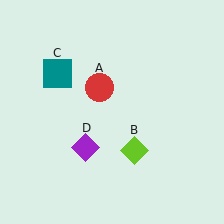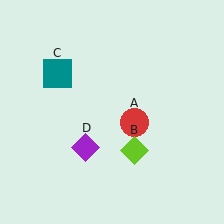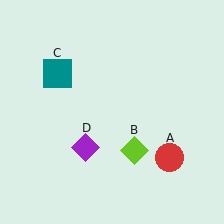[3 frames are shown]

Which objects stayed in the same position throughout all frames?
Lime diamond (object B) and teal square (object C) and purple diamond (object D) remained stationary.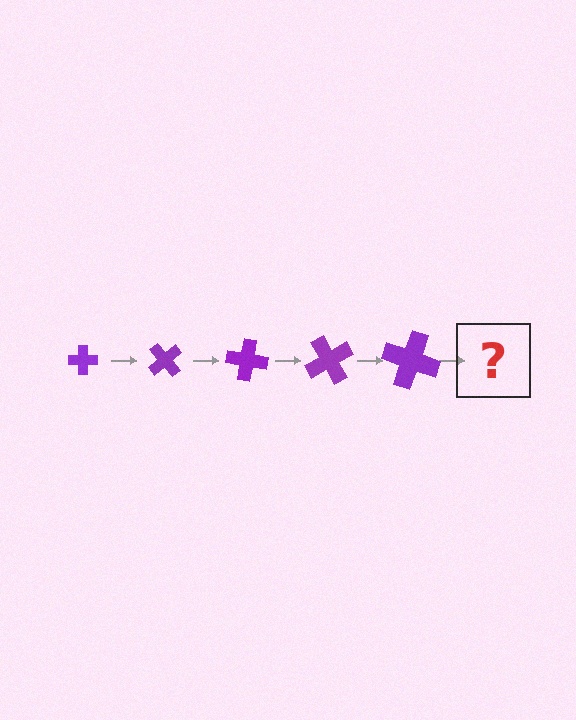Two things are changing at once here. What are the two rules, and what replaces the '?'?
The two rules are that the cross grows larger each step and it rotates 50 degrees each step. The '?' should be a cross, larger than the previous one and rotated 250 degrees from the start.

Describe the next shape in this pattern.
It should be a cross, larger than the previous one and rotated 250 degrees from the start.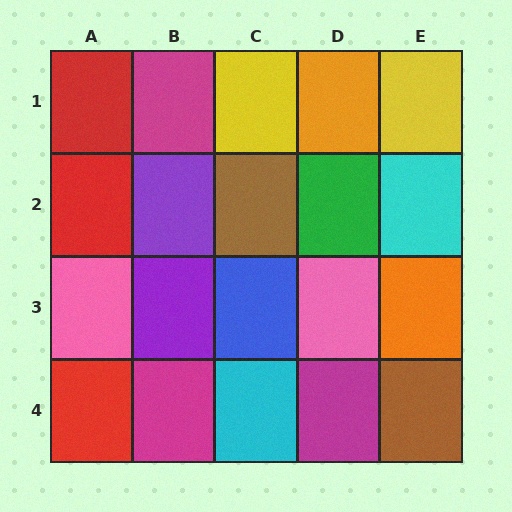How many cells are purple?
2 cells are purple.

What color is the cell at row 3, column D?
Pink.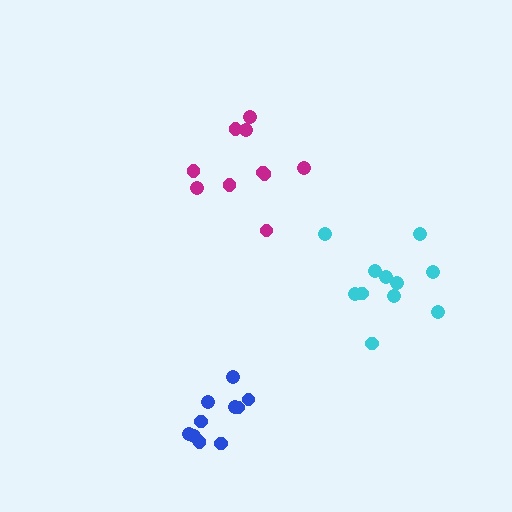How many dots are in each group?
Group 1: 10 dots, Group 2: 11 dots, Group 3: 10 dots (31 total).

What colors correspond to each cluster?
The clusters are colored: magenta, cyan, blue.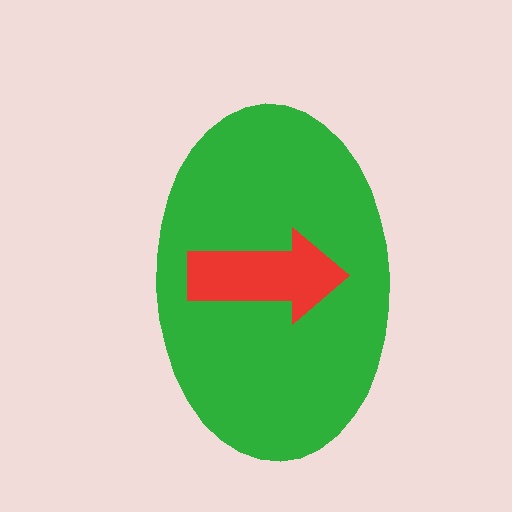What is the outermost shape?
The green ellipse.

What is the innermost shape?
The red arrow.